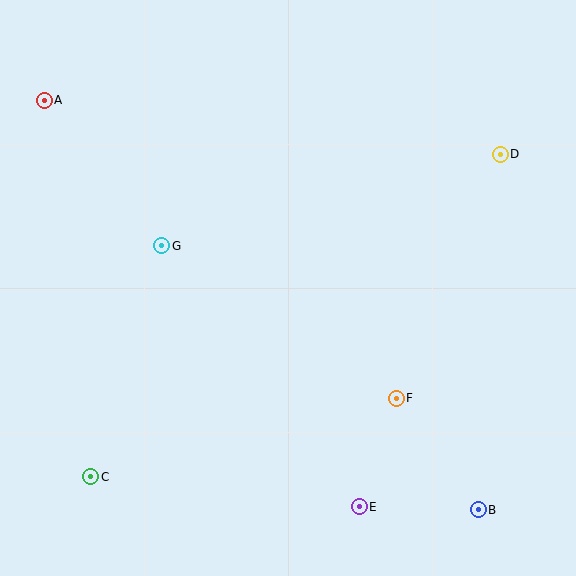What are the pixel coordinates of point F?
Point F is at (396, 398).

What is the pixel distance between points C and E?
The distance between C and E is 270 pixels.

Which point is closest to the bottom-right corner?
Point B is closest to the bottom-right corner.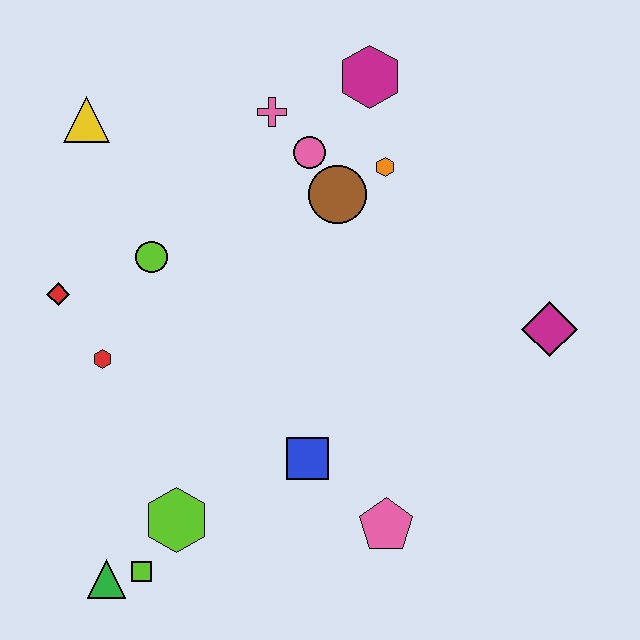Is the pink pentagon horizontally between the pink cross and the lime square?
No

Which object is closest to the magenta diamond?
The orange hexagon is closest to the magenta diamond.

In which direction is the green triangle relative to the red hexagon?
The green triangle is below the red hexagon.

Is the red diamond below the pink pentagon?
No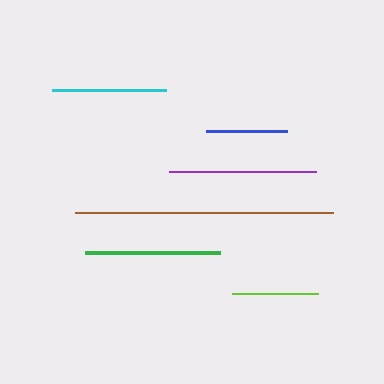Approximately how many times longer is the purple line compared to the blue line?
The purple line is approximately 1.8 times the length of the blue line.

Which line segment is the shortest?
The blue line is the shortest at approximately 80 pixels.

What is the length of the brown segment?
The brown segment is approximately 258 pixels long.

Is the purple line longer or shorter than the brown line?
The brown line is longer than the purple line.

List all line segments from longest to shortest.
From longest to shortest: brown, purple, green, cyan, lime, blue.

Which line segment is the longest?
The brown line is the longest at approximately 258 pixels.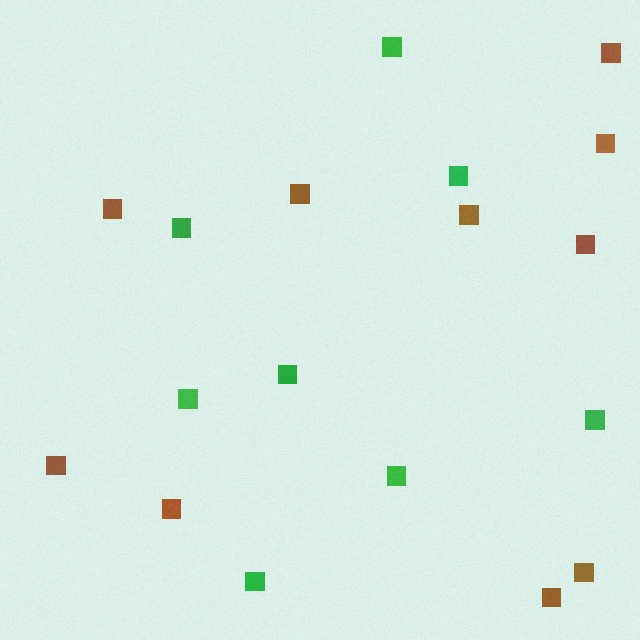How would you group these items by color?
There are 2 groups: one group of brown squares (10) and one group of green squares (8).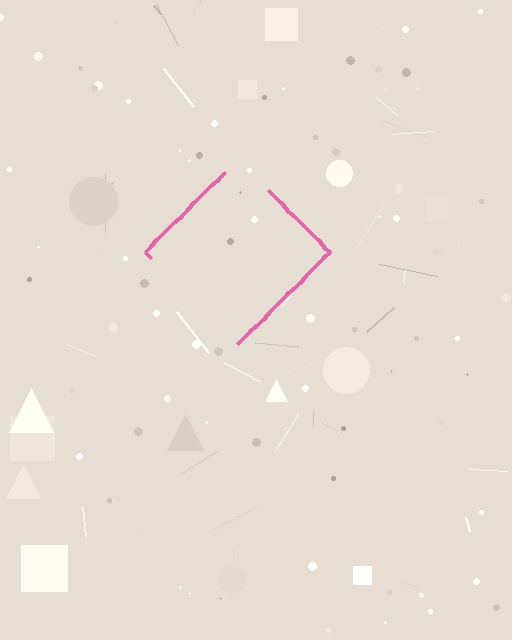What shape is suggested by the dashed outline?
The dashed outline suggests a diamond.